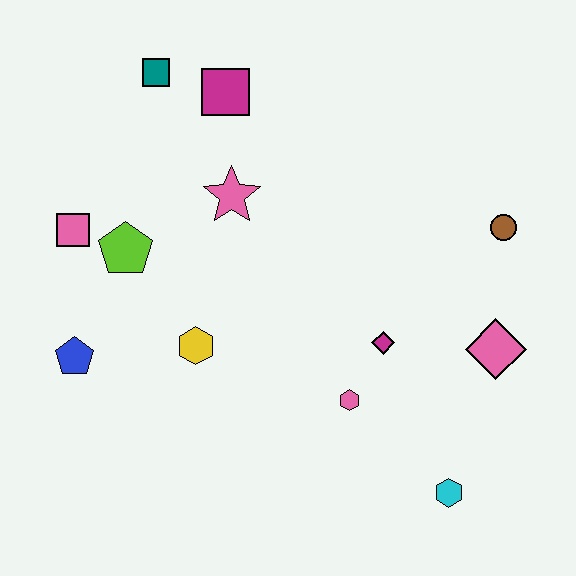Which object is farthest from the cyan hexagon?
The teal square is farthest from the cyan hexagon.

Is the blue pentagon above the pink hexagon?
Yes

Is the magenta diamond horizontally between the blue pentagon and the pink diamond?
Yes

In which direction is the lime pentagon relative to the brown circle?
The lime pentagon is to the left of the brown circle.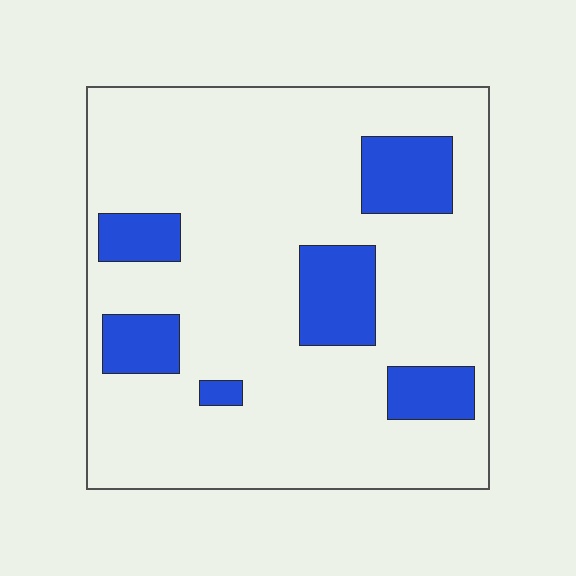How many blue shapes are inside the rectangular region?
6.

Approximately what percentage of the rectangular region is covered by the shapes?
Approximately 20%.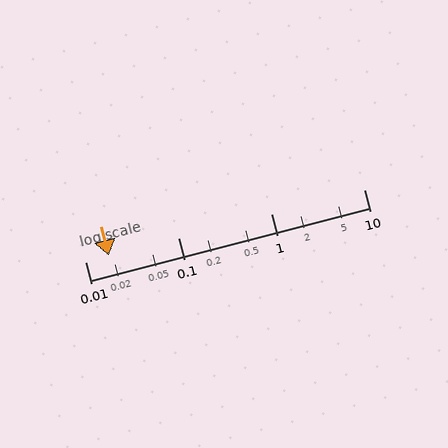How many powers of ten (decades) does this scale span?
The scale spans 3 decades, from 0.01 to 10.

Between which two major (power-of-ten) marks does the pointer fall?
The pointer is between 0.01 and 0.1.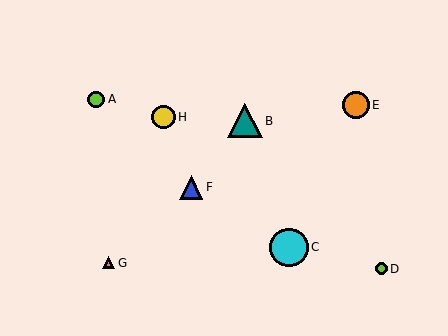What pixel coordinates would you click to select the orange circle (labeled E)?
Click at (356, 105) to select the orange circle E.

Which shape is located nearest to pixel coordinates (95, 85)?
The lime circle (labeled A) at (96, 99) is nearest to that location.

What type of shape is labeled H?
Shape H is a yellow circle.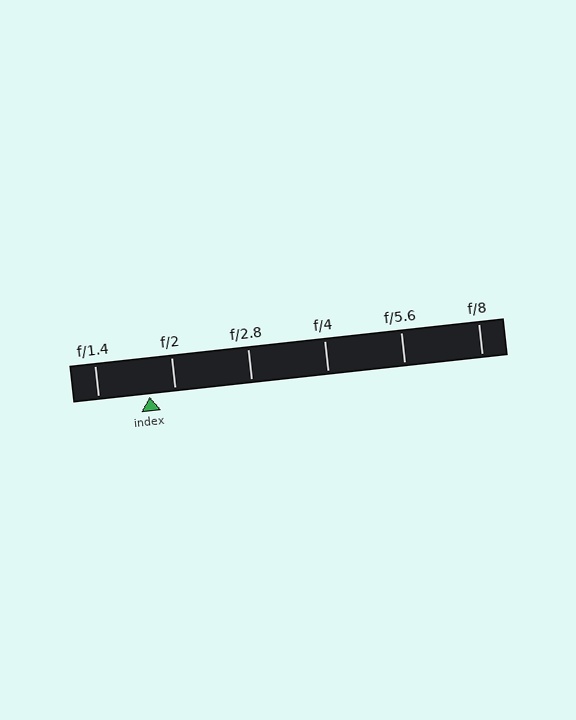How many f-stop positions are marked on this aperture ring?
There are 6 f-stop positions marked.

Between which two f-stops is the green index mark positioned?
The index mark is between f/1.4 and f/2.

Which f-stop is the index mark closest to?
The index mark is closest to f/2.